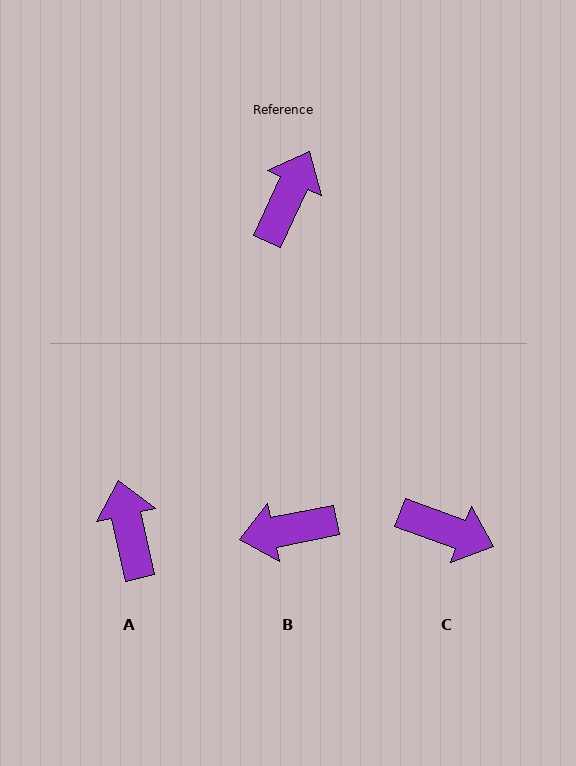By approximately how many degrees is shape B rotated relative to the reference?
Approximately 126 degrees counter-clockwise.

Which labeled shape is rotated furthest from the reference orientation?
B, about 126 degrees away.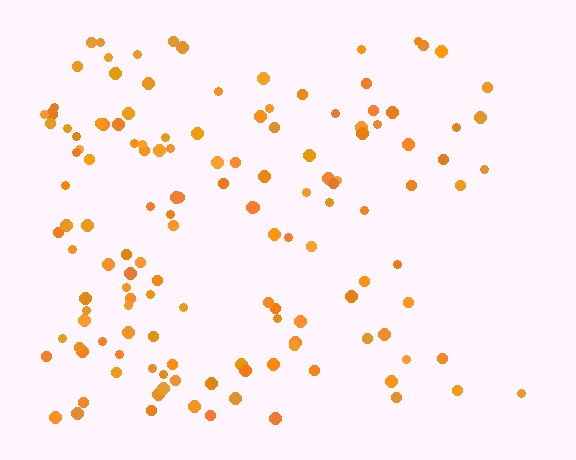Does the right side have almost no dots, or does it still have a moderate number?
Still a moderate number, just noticeably fewer than the left.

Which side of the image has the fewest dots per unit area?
The right.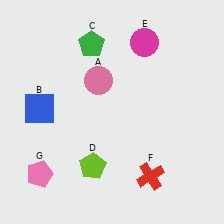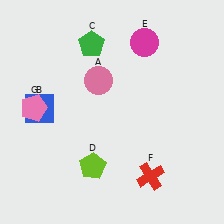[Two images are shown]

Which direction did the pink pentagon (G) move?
The pink pentagon (G) moved up.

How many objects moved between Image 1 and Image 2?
1 object moved between the two images.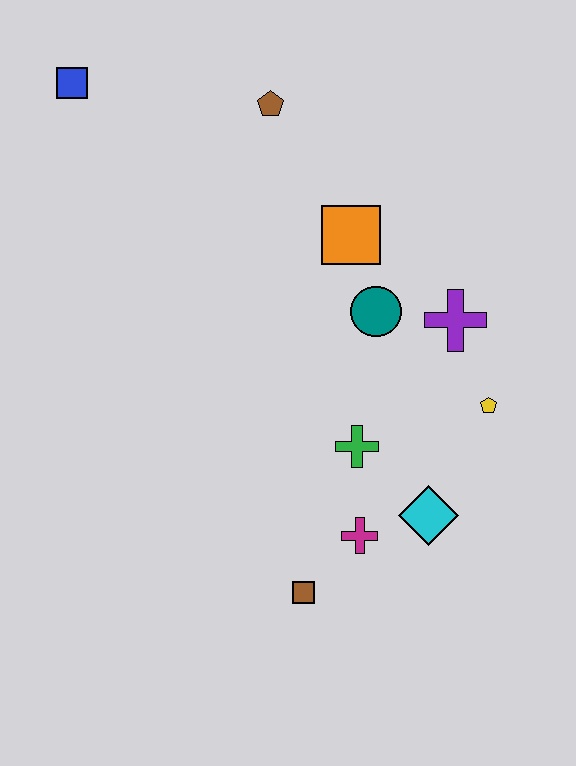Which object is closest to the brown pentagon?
The orange square is closest to the brown pentagon.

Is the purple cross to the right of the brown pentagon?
Yes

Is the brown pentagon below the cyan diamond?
No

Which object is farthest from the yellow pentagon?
The blue square is farthest from the yellow pentagon.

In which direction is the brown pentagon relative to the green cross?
The brown pentagon is above the green cross.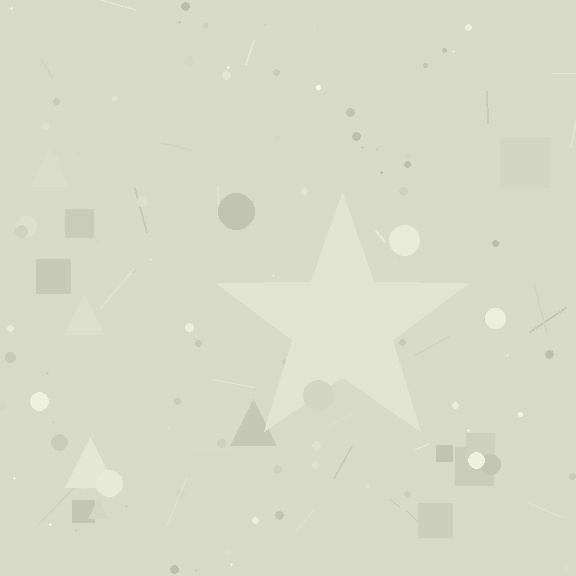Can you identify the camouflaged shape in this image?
The camouflaged shape is a star.